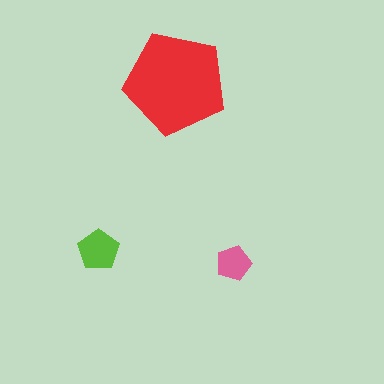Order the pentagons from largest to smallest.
the red one, the lime one, the pink one.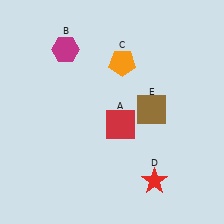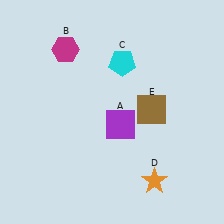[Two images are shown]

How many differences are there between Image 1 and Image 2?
There are 3 differences between the two images.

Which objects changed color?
A changed from red to purple. C changed from orange to cyan. D changed from red to orange.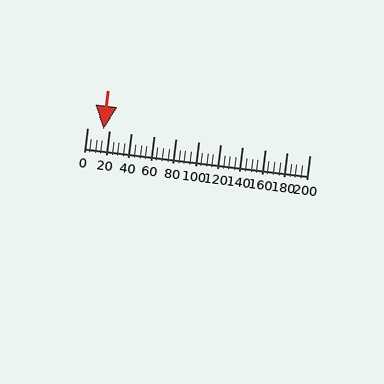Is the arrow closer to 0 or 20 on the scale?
The arrow is closer to 20.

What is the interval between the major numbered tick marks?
The major tick marks are spaced 20 units apart.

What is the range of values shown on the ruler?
The ruler shows values from 0 to 200.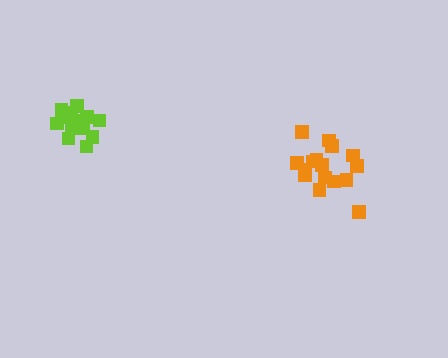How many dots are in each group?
Group 1: 16 dots, Group 2: 13 dots (29 total).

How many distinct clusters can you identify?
There are 2 distinct clusters.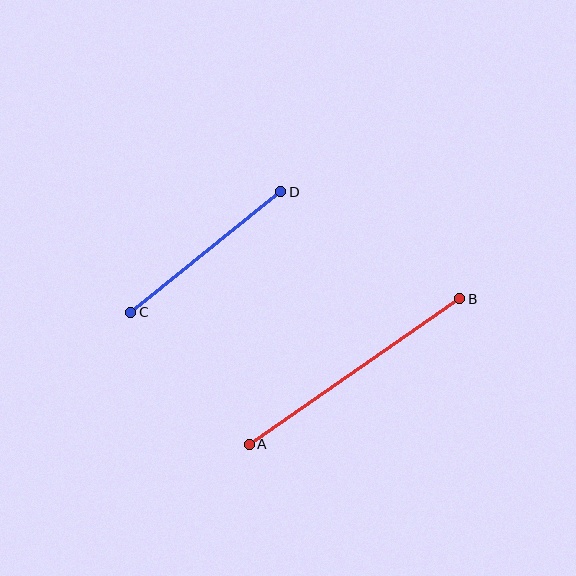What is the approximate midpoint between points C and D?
The midpoint is at approximately (206, 252) pixels.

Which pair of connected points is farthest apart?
Points A and B are farthest apart.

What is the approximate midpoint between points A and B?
The midpoint is at approximately (355, 371) pixels.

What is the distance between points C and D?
The distance is approximately 192 pixels.